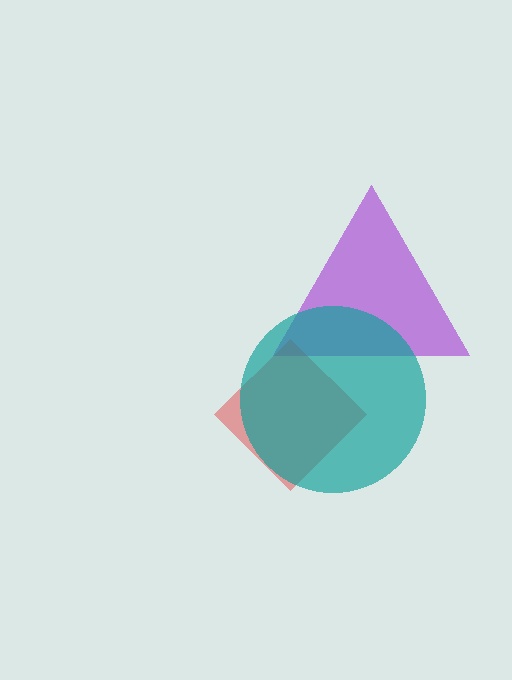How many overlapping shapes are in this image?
There are 3 overlapping shapes in the image.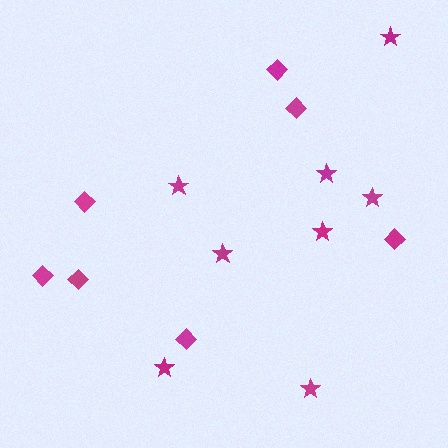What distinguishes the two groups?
There are 2 groups: one group of diamonds (7) and one group of stars (8).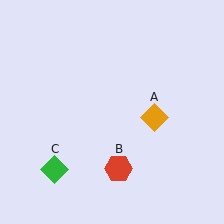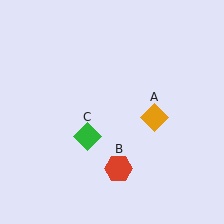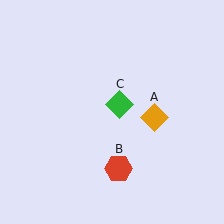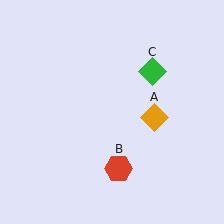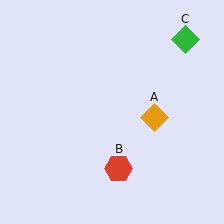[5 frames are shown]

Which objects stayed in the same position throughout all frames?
Orange diamond (object A) and red hexagon (object B) remained stationary.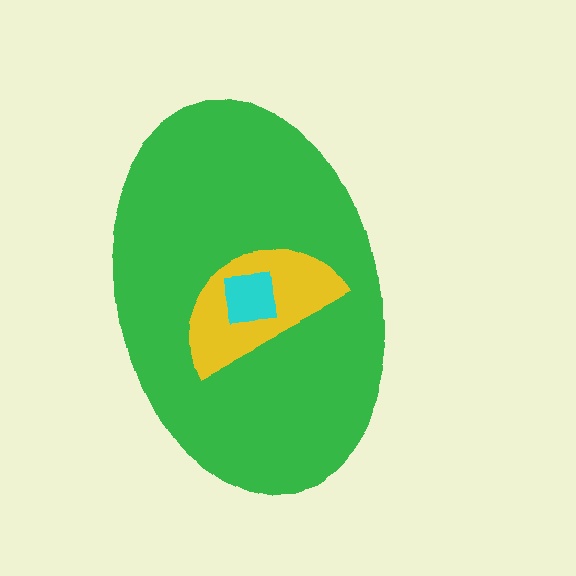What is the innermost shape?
The cyan square.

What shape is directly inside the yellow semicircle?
The cyan square.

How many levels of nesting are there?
3.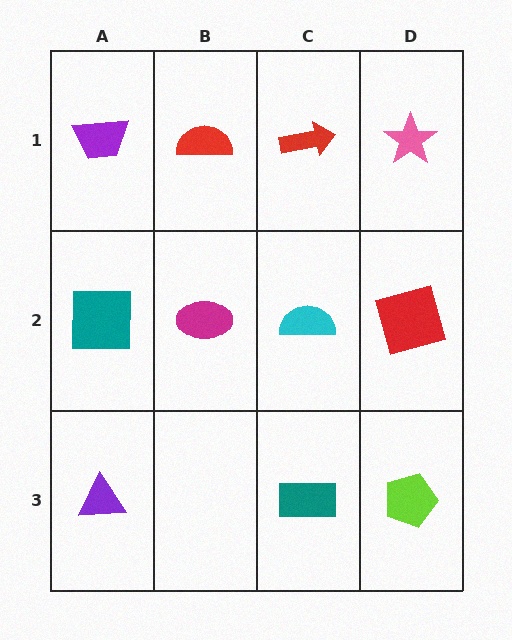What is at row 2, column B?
A magenta ellipse.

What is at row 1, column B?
A red semicircle.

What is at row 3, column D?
A lime pentagon.